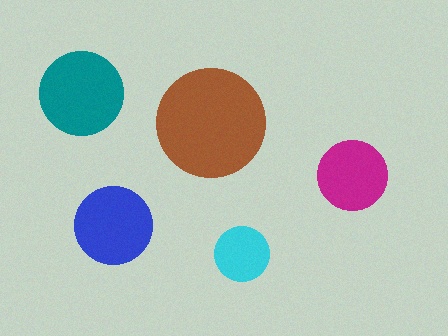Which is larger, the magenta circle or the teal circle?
The teal one.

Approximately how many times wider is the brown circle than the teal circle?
About 1.5 times wider.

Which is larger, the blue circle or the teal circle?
The teal one.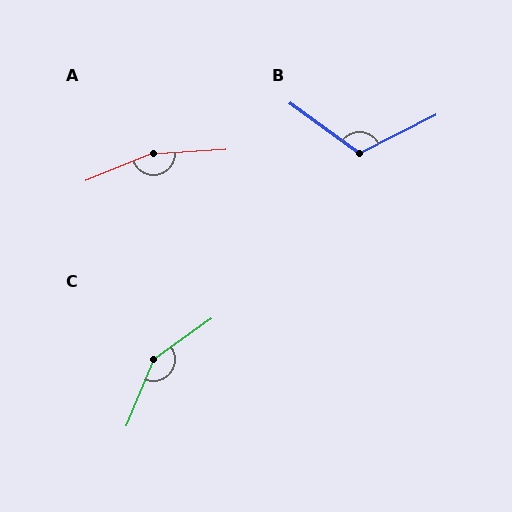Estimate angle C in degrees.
Approximately 148 degrees.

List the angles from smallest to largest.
B (117°), C (148°), A (161°).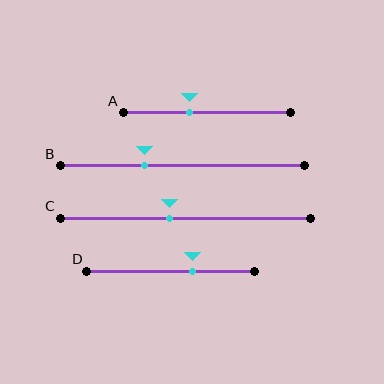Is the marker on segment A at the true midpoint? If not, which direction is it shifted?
No, the marker on segment A is shifted to the left by about 10% of the segment length.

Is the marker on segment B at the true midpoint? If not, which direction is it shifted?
No, the marker on segment B is shifted to the left by about 16% of the segment length.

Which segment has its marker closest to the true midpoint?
Segment C has its marker closest to the true midpoint.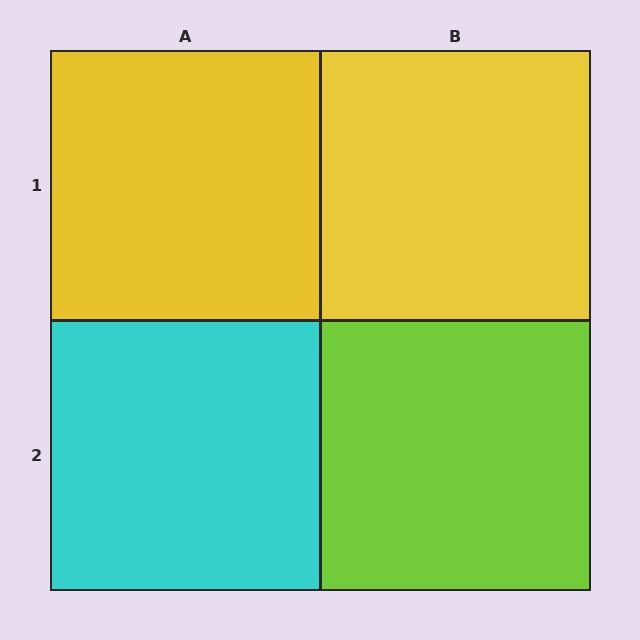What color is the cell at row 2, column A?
Cyan.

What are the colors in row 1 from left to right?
Yellow, yellow.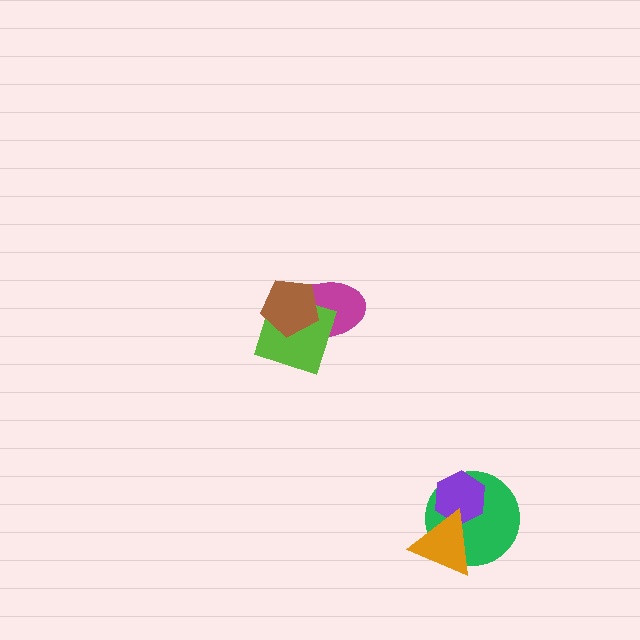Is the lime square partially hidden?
Yes, it is partially covered by another shape.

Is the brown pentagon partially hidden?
No, no other shape covers it.